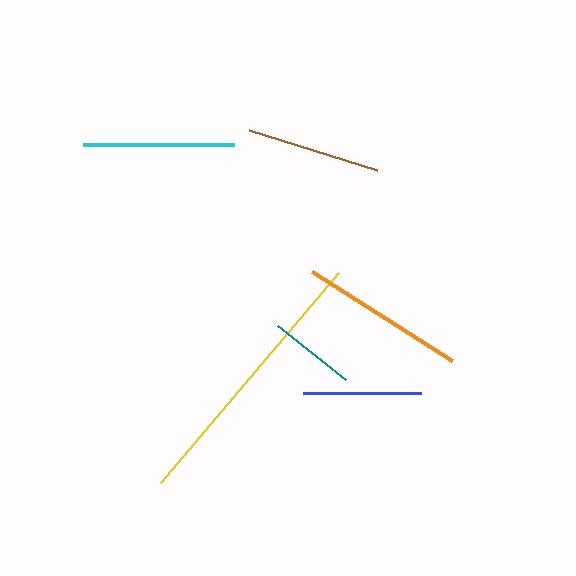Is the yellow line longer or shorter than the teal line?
The yellow line is longer than the teal line.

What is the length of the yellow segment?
The yellow segment is approximately 275 pixels long.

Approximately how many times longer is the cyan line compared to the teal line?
The cyan line is approximately 1.7 times the length of the teal line.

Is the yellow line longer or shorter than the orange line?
The yellow line is longer than the orange line.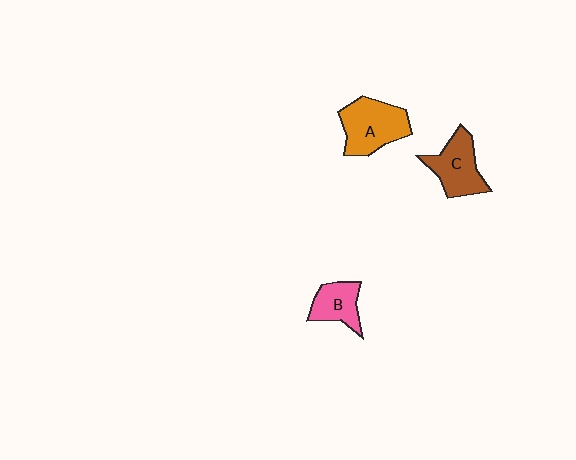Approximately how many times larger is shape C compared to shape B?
Approximately 1.3 times.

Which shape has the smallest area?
Shape B (pink).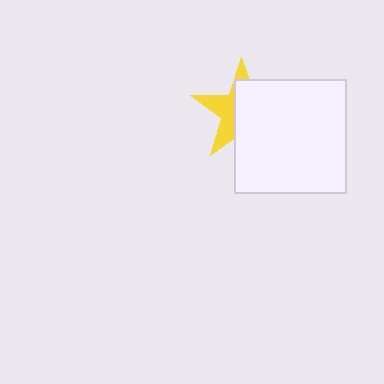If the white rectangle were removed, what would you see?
You would see the complete yellow star.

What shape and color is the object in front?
The object in front is a white rectangle.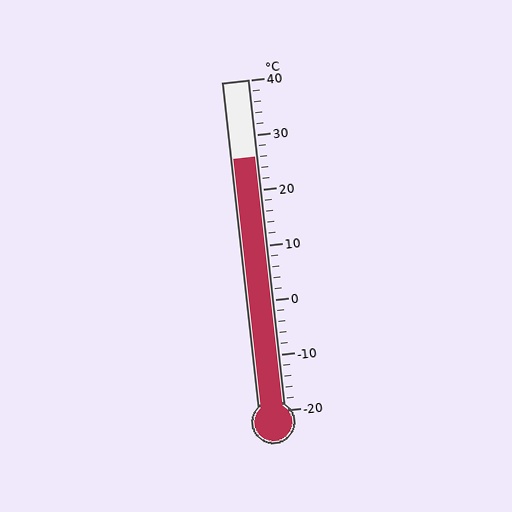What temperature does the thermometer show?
The thermometer shows approximately 26°C.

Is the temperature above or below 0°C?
The temperature is above 0°C.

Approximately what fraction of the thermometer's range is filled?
The thermometer is filled to approximately 75% of its range.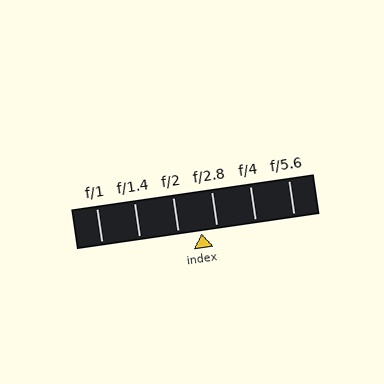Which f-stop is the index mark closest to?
The index mark is closest to f/2.8.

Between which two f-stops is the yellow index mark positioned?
The index mark is between f/2 and f/2.8.